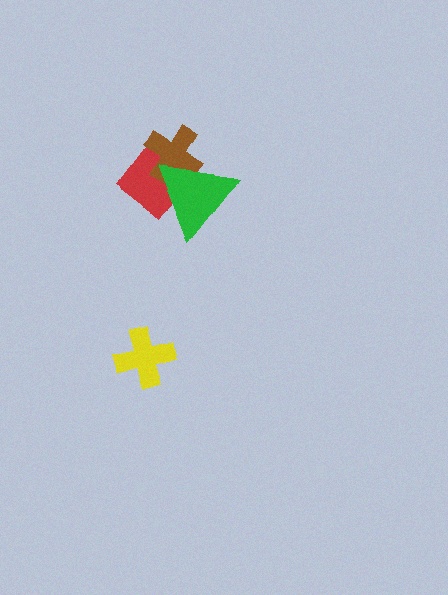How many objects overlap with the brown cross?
2 objects overlap with the brown cross.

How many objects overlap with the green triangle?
2 objects overlap with the green triangle.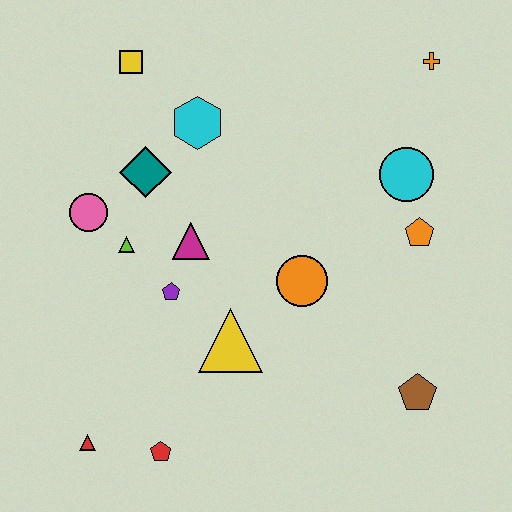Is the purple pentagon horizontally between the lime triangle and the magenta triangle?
Yes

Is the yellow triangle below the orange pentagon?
Yes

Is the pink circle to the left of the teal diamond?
Yes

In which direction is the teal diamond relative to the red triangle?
The teal diamond is above the red triangle.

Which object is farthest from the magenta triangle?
The orange cross is farthest from the magenta triangle.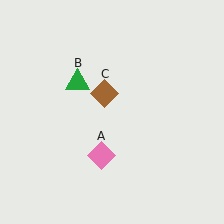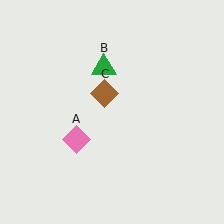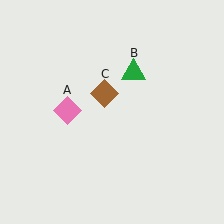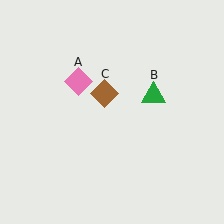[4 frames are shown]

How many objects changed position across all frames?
2 objects changed position: pink diamond (object A), green triangle (object B).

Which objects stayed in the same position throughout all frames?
Brown diamond (object C) remained stationary.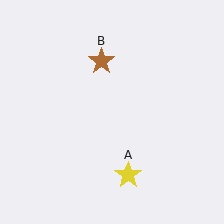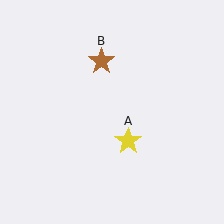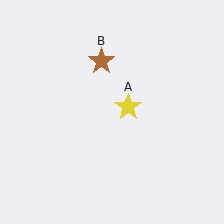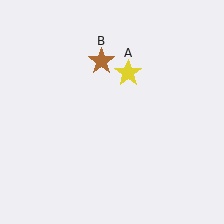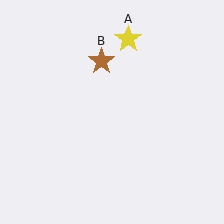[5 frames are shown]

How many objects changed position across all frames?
1 object changed position: yellow star (object A).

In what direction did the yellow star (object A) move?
The yellow star (object A) moved up.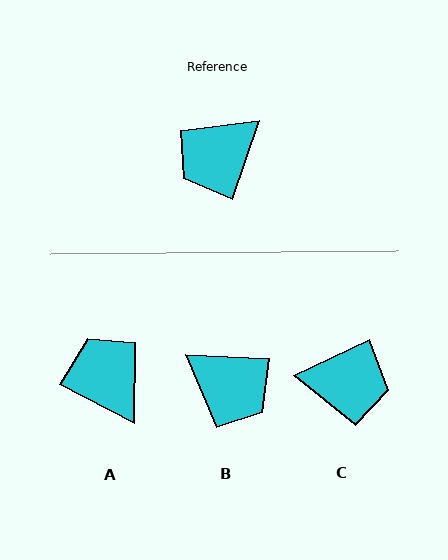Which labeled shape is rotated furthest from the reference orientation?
C, about 134 degrees away.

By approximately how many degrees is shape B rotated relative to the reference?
Approximately 106 degrees counter-clockwise.